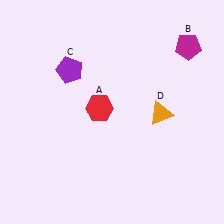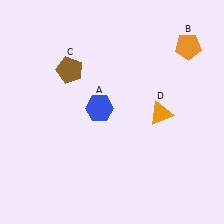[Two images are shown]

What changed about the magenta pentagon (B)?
In Image 1, B is magenta. In Image 2, it changed to orange.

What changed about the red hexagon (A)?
In Image 1, A is red. In Image 2, it changed to blue.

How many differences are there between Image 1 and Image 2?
There are 3 differences between the two images.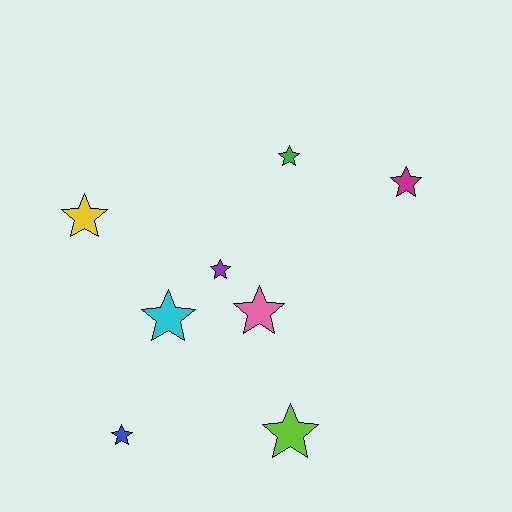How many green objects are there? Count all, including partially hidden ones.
There is 1 green object.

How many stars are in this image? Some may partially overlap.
There are 8 stars.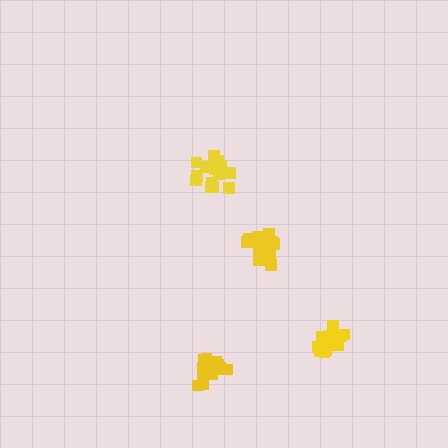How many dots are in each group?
Group 1: 15 dots, Group 2: 16 dots, Group 3: 13 dots, Group 4: 19 dots (63 total).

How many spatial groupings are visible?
There are 4 spatial groupings.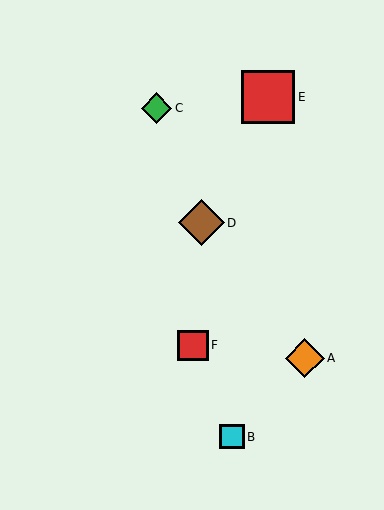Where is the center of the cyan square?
The center of the cyan square is at (232, 437).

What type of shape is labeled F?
Shape F is a red square.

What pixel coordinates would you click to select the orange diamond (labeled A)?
Click at (305, 358) to select the orange diamond A.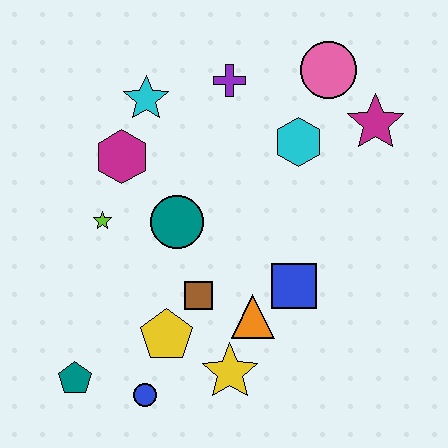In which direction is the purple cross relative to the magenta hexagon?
The purple cross is to the right of the magenta hexagon.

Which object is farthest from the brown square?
The pink circle is farthest from the brown square.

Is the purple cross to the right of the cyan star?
Yes